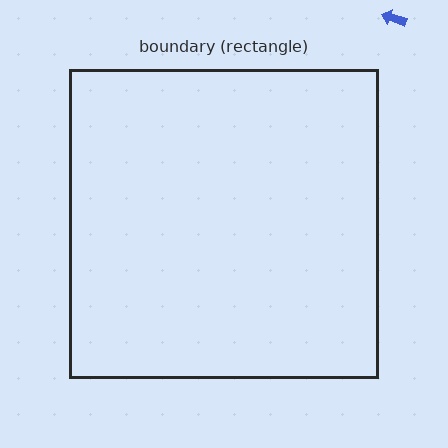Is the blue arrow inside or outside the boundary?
Outside.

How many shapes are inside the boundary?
0 inside, 1 outside.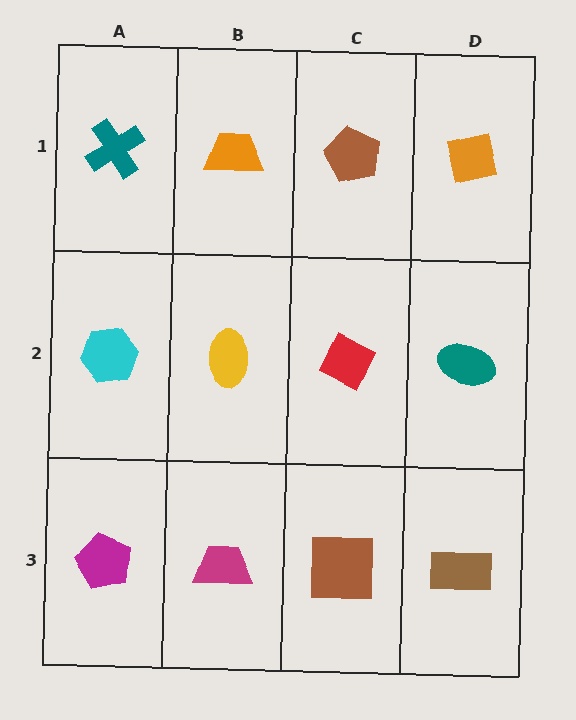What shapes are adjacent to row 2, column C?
A brown pentagon (row 1, column C), a brown square (row 3, column C), a yellow ellipse (row 2, column B), a teal ellipse (row 2, column D).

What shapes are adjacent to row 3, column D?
A teal ellipse (row 2, column D), a brown square (row 3, column C).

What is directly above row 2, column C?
A brown pentagon.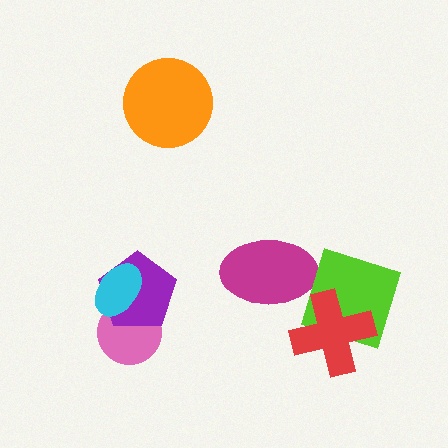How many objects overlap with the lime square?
1 object overlaps with the lime square.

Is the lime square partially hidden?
Yes, it is partially covered by another shape.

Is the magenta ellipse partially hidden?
No, no other shape covers it.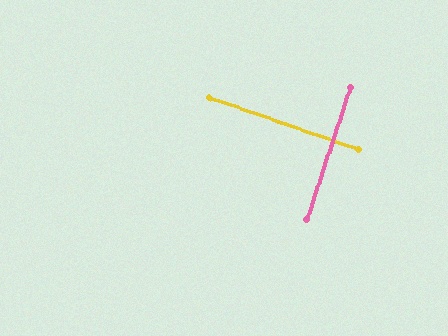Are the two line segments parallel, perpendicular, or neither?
Perpendicular — they meet at approximately 89°.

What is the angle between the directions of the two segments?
Approximately 89 degrees.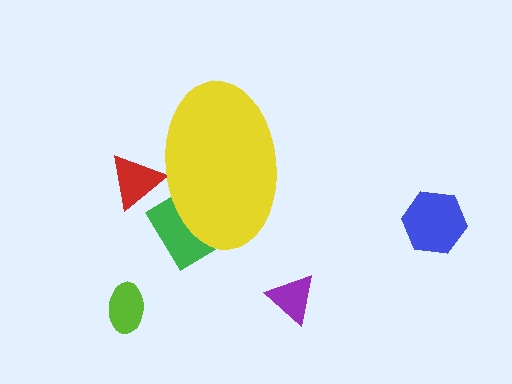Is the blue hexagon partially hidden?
No, the blue hexagon is fully visible.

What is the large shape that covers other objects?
A yellow ellipse.